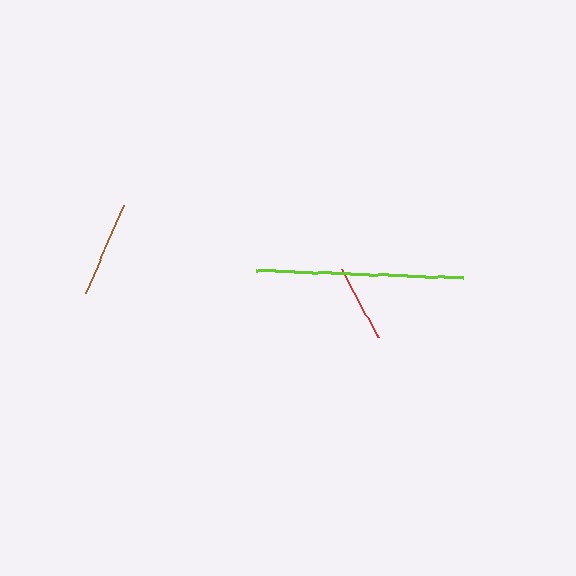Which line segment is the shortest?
The red line is the shortest at approximately 78 pixels.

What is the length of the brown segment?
The brown segment is approximately 95 pixels long.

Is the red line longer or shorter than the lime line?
The lime line is longer than the red line.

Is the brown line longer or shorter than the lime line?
The lime line is longer than the brown line.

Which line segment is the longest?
The lime line is the longest at approximately 208 pixels.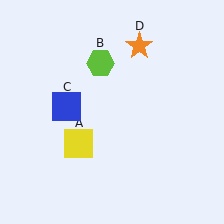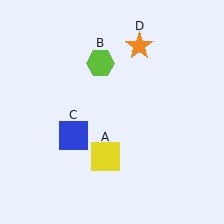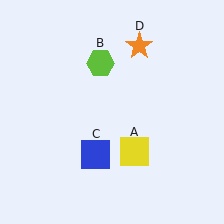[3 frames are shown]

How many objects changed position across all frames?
2 objects changed position: yellow square (object A), blue square (object C).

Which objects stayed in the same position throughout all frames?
Lime hexagon (object B) and orange star (object D) remained stationary.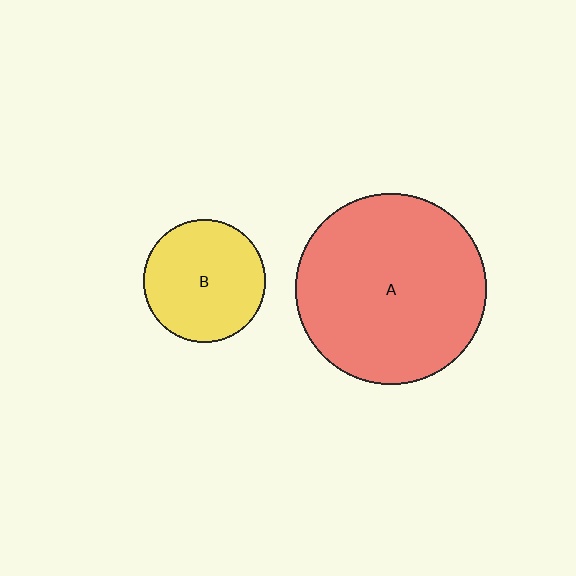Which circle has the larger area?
Circle A (red).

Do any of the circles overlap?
No, none of the circles overlap.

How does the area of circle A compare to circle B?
Approximately 2.4 times.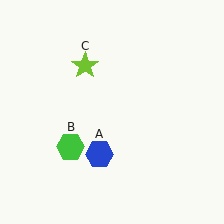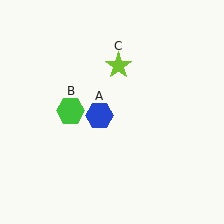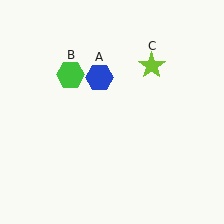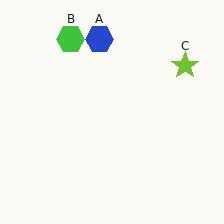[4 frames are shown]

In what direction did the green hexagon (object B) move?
The green hexagon (object B) moved up.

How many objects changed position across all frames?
3 objects changed position: blue hexagon (object A), green hexagon (object B), lime star (object C).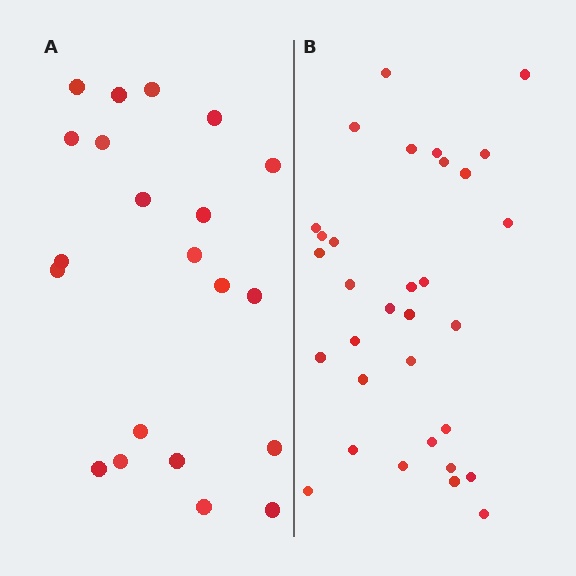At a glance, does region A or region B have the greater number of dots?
Region B (the right region) has more dots.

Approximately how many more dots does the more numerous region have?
Region B has roughly 12 or so more dots than region A.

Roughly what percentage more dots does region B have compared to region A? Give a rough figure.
About 50% more.